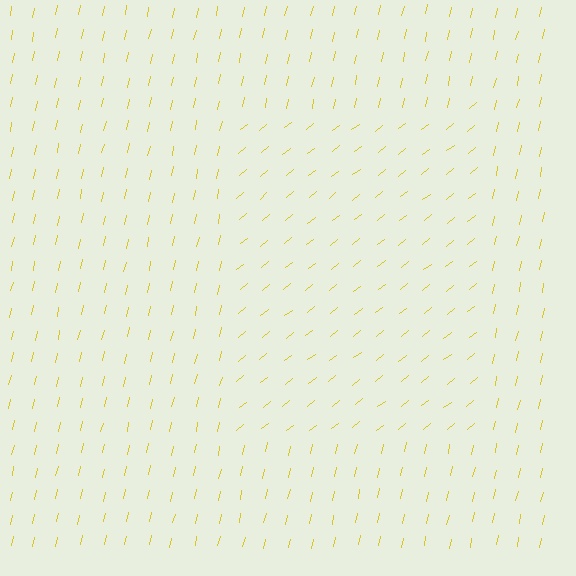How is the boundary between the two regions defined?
The boundary is defined purely by a change in line orientation (approximately 38 degrees difference). All lines are the same color and thickness.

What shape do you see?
I see a rectangle.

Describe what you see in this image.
The image is filled with small yellow line segments. A rectangle region in the image has lines oriented differently from the surrounding lines, creating a visible texture boundary.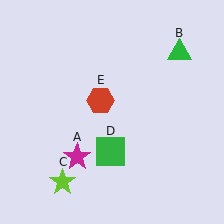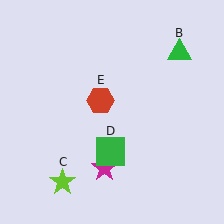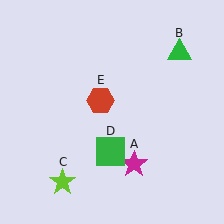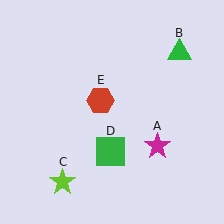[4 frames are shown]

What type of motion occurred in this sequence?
The magenta star (object A) rotated counterclockwise around the center of the scene.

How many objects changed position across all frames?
1 object changed position: magenta star (object A).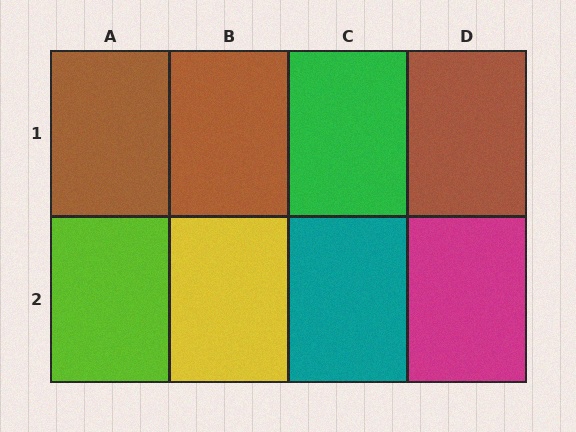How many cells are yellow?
1 cell is yellow.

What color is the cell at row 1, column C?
Green.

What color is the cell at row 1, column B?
Brown.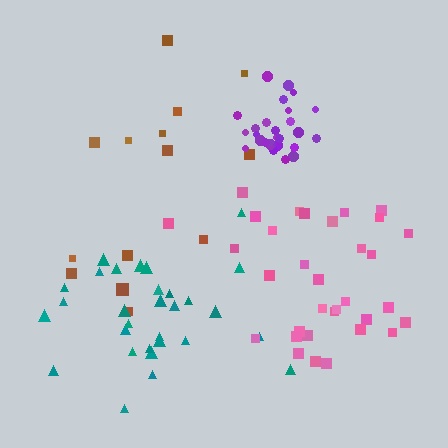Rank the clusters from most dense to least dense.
purple, pink, teal, brown.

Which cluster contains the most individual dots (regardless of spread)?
Pink (33).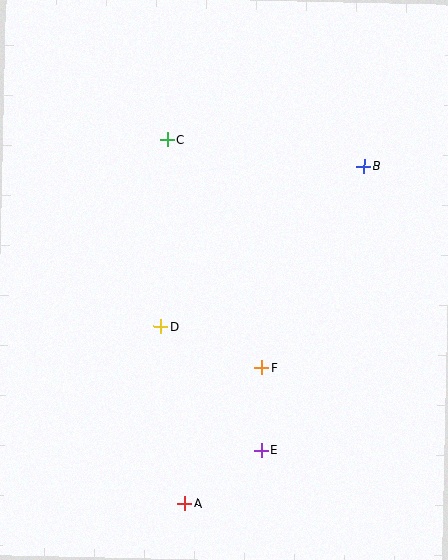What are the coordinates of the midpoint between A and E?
The midpoint between A and E is at (223, 477).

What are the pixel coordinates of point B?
Point B is at (364, 166).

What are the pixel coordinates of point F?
Point F is at (262, 368).